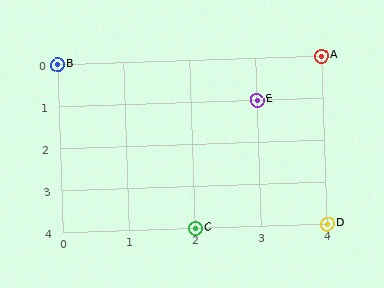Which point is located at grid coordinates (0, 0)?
Point B is at (0, 0).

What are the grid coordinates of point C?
Point C is at grid coordinates (2, 4).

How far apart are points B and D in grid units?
Points B and D are 4 columns and 4 rows apart (about 5.7 grid units diagonally).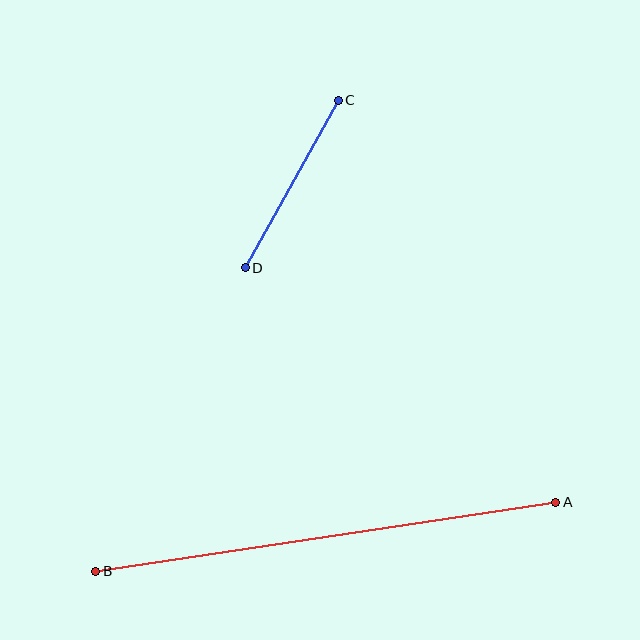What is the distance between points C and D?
The distance is approximately 192 pixels.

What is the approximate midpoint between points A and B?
The midpoint is at approximately (326, 537) pixels.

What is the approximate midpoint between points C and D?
The midpoint is at approximately (292, 184) pixels.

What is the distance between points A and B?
The distance is approximately 465 pixels.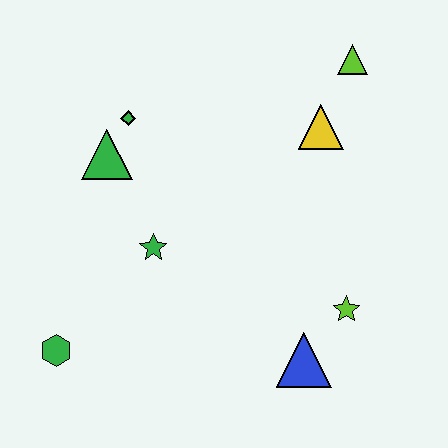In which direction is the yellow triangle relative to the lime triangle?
The yellow triangle is below the lime triangle.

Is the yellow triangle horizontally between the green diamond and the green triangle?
No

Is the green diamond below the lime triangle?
Yes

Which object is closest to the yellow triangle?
The lime triangle is closest to the yellow triangle.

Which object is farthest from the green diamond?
The blue triangle is farthest from the green diamond.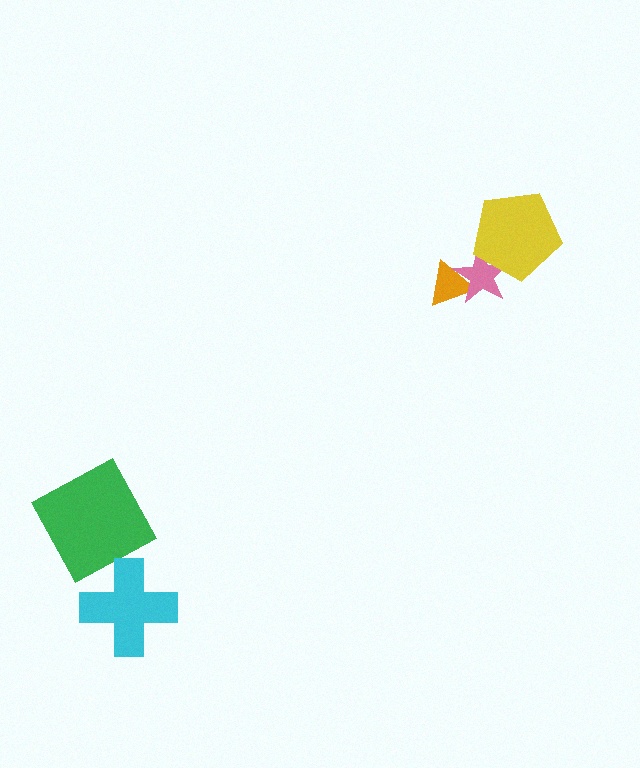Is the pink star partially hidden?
Yes, it is partially covered by another shape.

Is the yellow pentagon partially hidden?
No, no other shape covers it.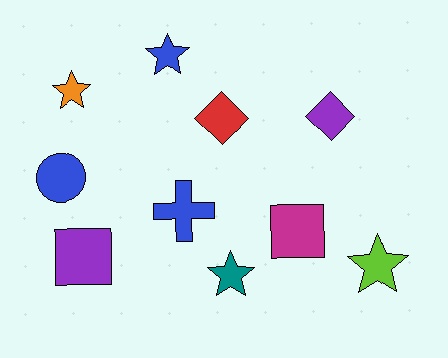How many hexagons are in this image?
There are no hexagons.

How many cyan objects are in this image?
There are no cyan objects.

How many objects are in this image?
There are 10 objects.